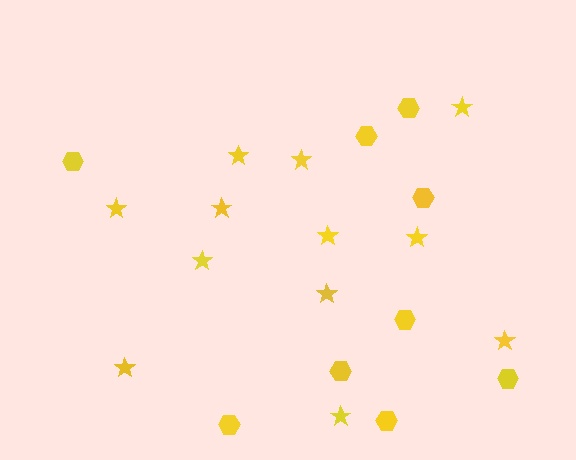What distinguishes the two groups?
There are 2 groups: one group of stars (12) and one group of hexagons (9).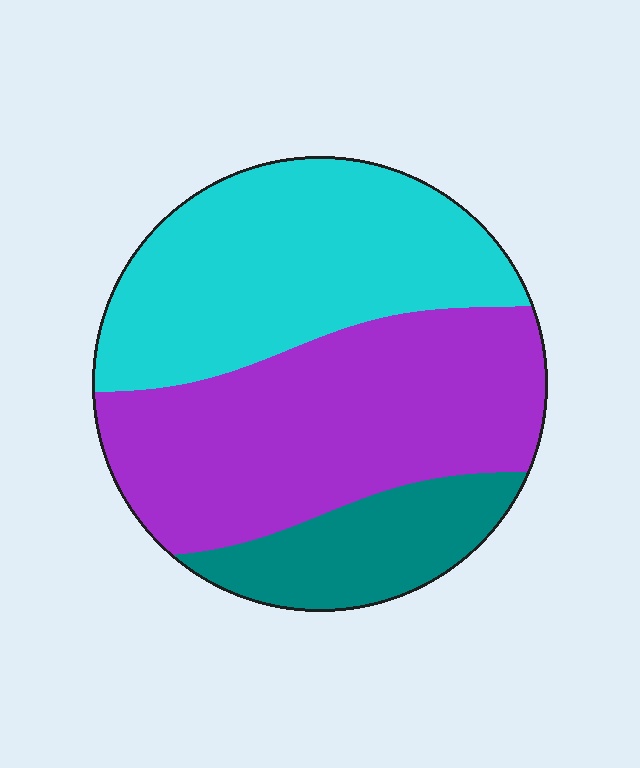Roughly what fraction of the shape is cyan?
Cyan takes up between a quarter and a half of the shape.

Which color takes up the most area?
Purple, at roughly 45%.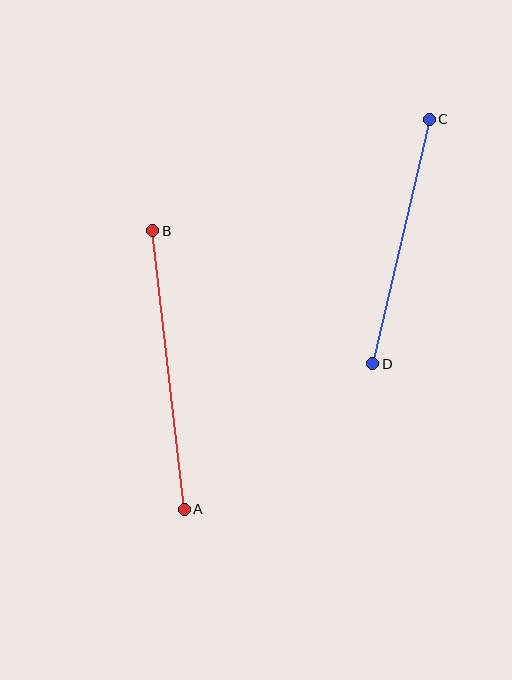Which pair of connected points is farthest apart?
Points A and B are farthest apart.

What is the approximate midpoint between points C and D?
The midpoint is at approximately (401, 242) pixels.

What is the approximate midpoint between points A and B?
The midpoint is at approximately (168, 370) pixels.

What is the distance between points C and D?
The distance is approximately 251 pixels.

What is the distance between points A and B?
The distance is approximately 280 pixels.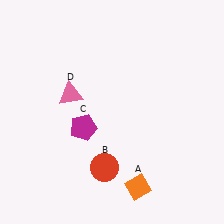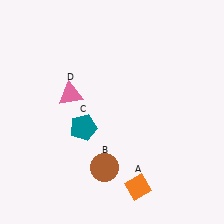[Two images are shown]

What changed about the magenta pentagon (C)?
In Image 1, C is magenta. In Image 2, it changed to teal.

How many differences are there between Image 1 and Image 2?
There are 2 differences between the two images.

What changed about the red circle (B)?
In Image 1, B is red. In Image 2, it changed to brown.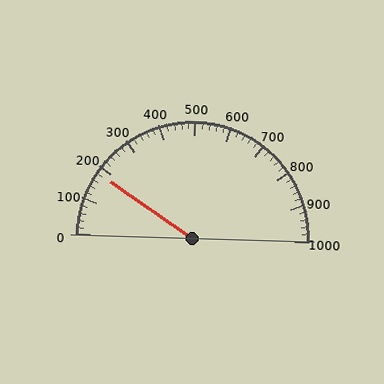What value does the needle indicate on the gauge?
The needle indicates approximately 180.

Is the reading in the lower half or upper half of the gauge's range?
The reading is in the lower half of the range (0 to 1000).